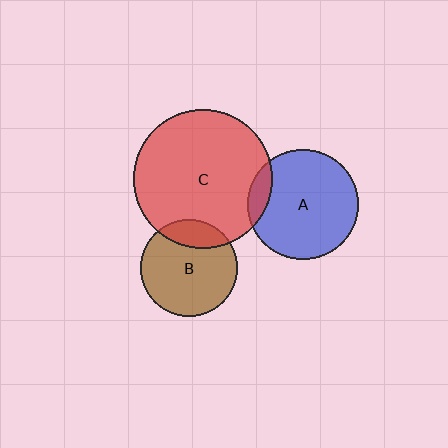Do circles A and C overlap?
Yes.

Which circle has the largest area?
Circle C (red).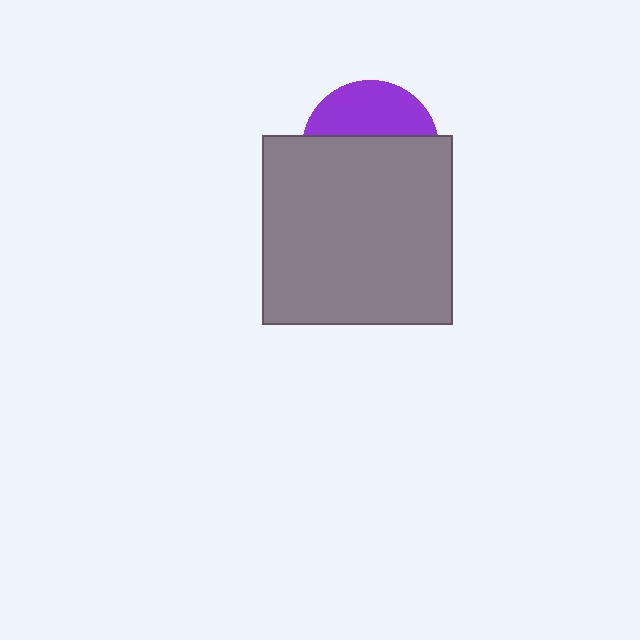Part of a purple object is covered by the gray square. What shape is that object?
It is a circle.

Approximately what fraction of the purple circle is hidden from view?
Roughly 62% of the purple circle is hidden behind the gray square.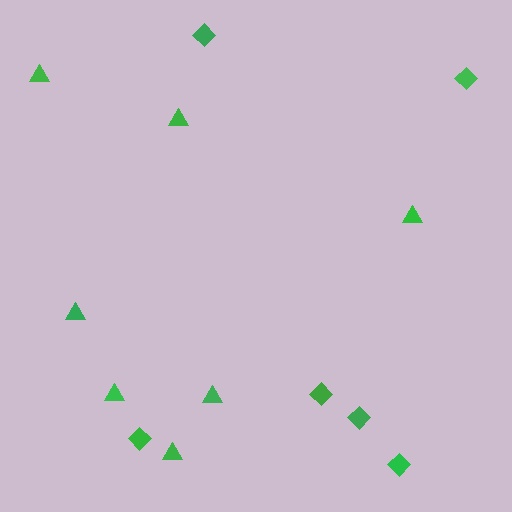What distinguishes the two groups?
There are 2 groups: one group of diamonds (6) and one group of triangles (7).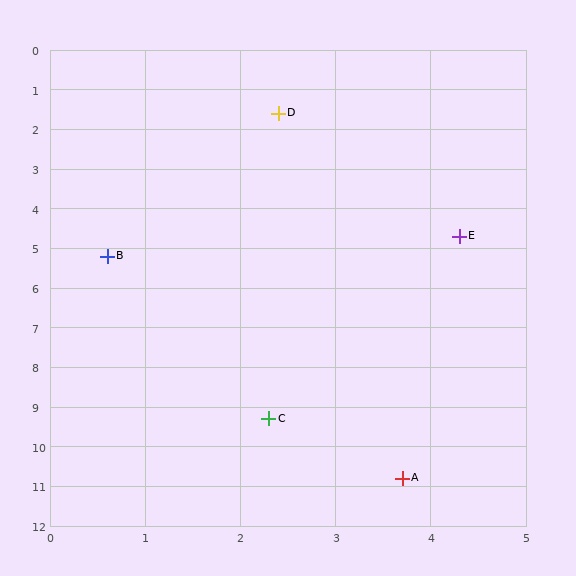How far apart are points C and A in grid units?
Points C and A are about 2.1 grid units apart.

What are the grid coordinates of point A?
Point A is at approximately (3.7, 10.8).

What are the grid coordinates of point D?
Point D is at approximately (2.4, 1.6).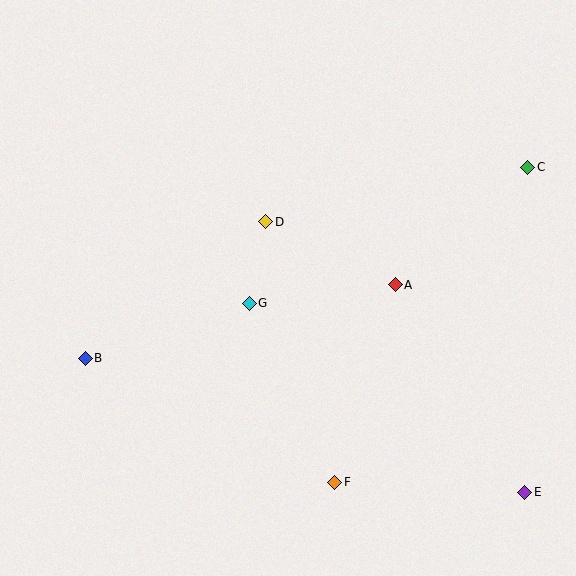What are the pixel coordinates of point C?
Point C is at (528, 167).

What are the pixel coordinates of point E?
Point E is at (525, 492).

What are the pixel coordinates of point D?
Point D is at (266, 222).